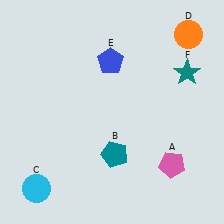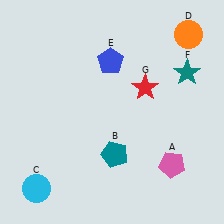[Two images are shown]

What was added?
A red star (G) was added in Image 2.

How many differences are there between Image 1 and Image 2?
There is 1 difference between the two images.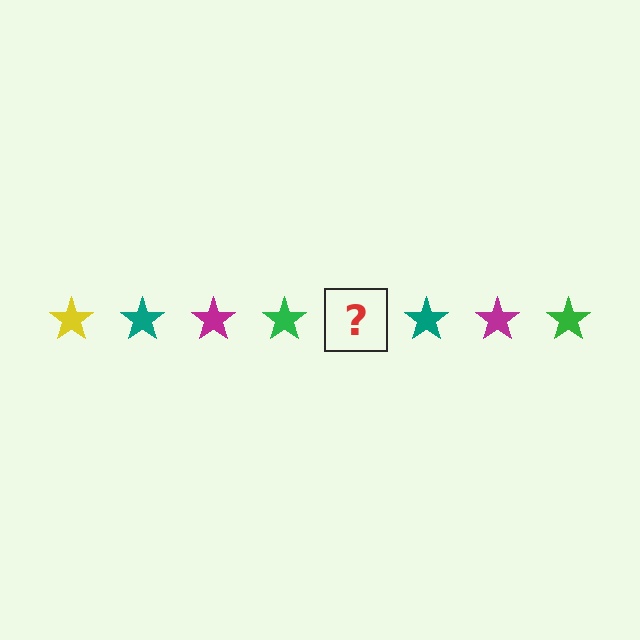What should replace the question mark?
The question mark should be replaced with a yellow star.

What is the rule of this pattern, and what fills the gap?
The rule is that the pattern cycles through yellow, teal, magenta, green stars. The gap should be filled with a yellow star.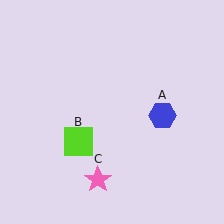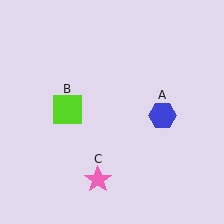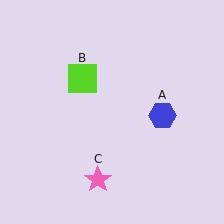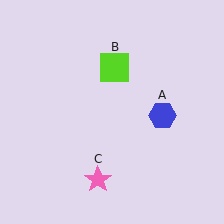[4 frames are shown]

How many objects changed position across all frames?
1 object changed position: lime square (object B).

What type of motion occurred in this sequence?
The lime square (object B) rotated clockwise around the center of the scene.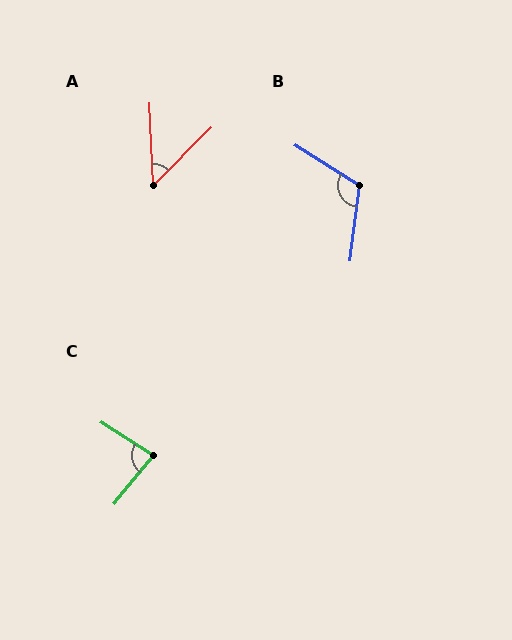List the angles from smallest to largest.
A (47°), C (83°), B (115°).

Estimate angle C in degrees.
Approximately 83 degrees.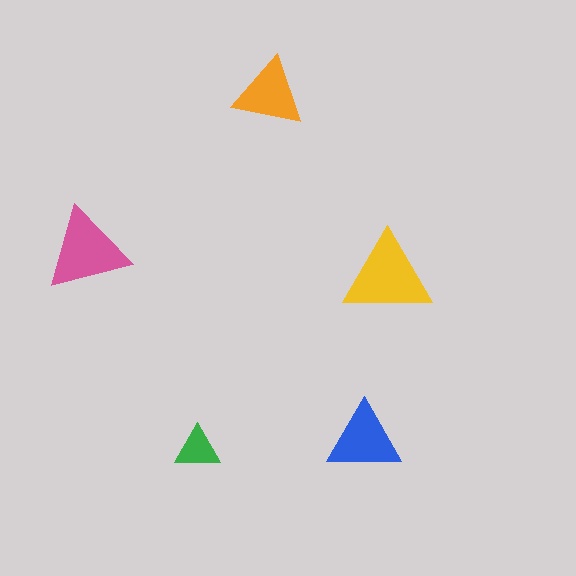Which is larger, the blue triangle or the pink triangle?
The pink one.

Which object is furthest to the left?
The pink triangle is leftmost.